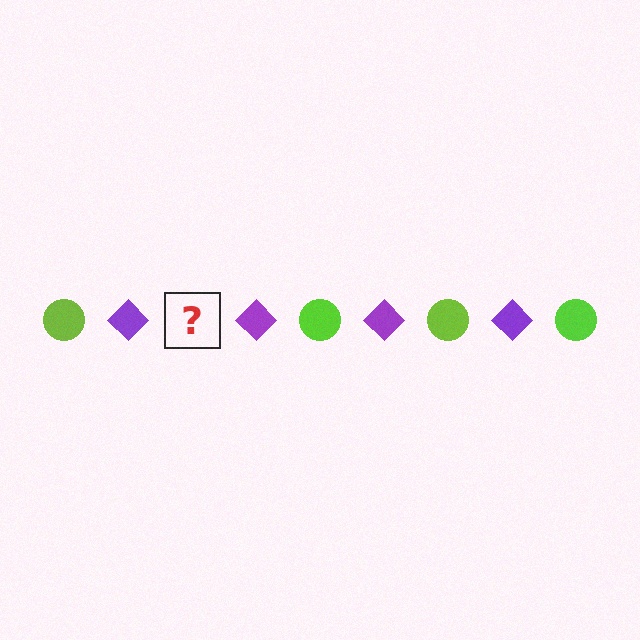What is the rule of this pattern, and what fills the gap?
The rule is that the pattern alternates between lime circle and purple diamond. The gap should be filled with a lime circle.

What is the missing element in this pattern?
The missing element is a lime circle.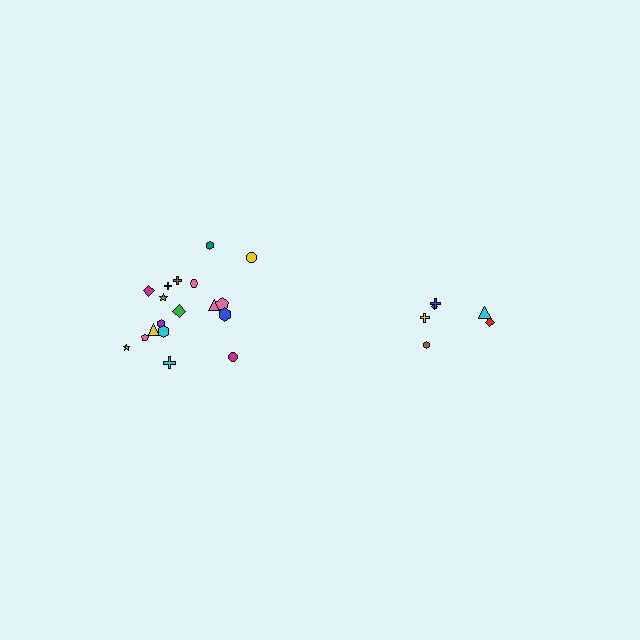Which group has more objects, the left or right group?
The left group.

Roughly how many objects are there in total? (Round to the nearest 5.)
Roughly 25 objects in total.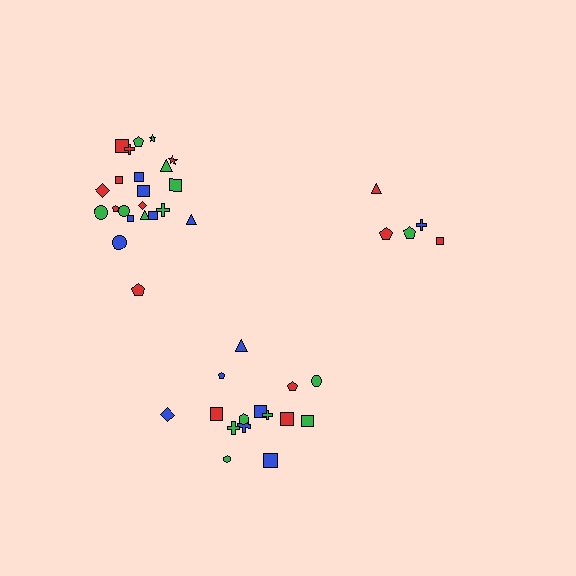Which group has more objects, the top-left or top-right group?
The top-left group.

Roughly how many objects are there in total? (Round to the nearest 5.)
Roughly 40 objects in total.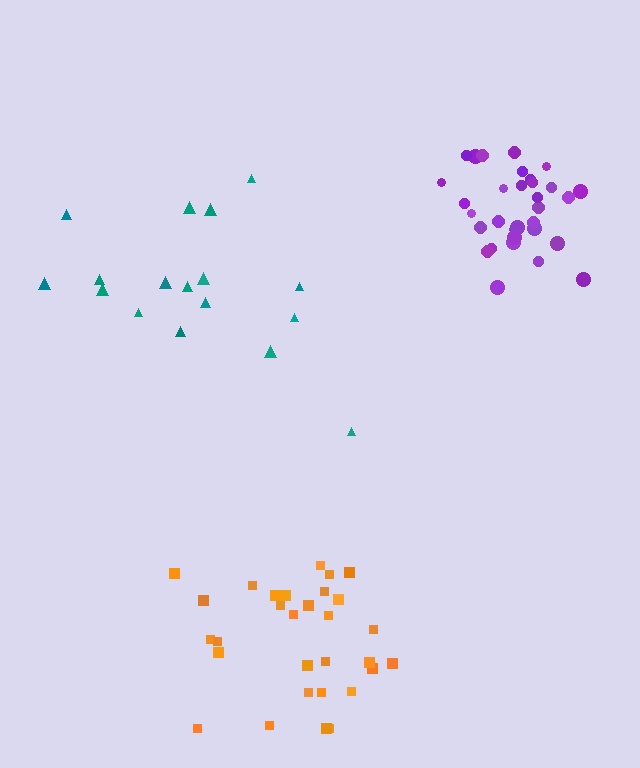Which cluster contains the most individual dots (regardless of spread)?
Purple (32).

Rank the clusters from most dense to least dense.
purple, orange, teal.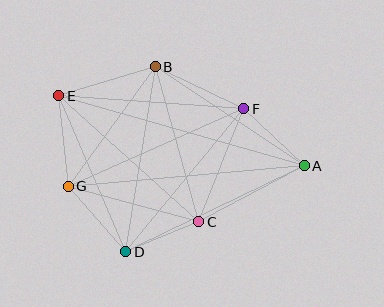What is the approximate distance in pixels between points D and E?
The distance between D and E is approximately 170 pixels.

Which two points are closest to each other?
Points C and D are closest to each other.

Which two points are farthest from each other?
Points A and E are farthest from each other.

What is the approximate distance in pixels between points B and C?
The distance between B and C is approximately 161 pixels.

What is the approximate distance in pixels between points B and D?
The distance between B and D is approximately 187 pixels.